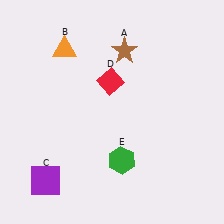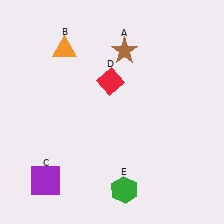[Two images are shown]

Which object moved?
The green hexagon (E) moved down.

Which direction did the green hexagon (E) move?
The green hexagon (E) moved down.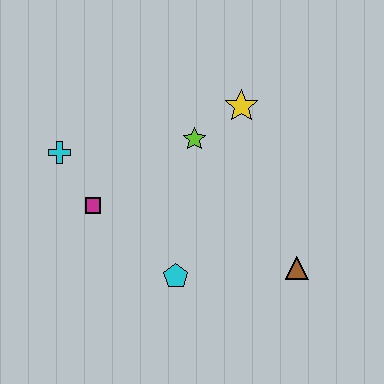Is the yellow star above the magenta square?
Yes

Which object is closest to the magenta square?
The cyan cross is closest to the magenta square.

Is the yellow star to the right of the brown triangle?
No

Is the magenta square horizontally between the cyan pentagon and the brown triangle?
No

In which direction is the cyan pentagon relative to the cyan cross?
The cyan pentagon is below the cyan cross.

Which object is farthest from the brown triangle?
The cyan cross is farthest from the brown triangle.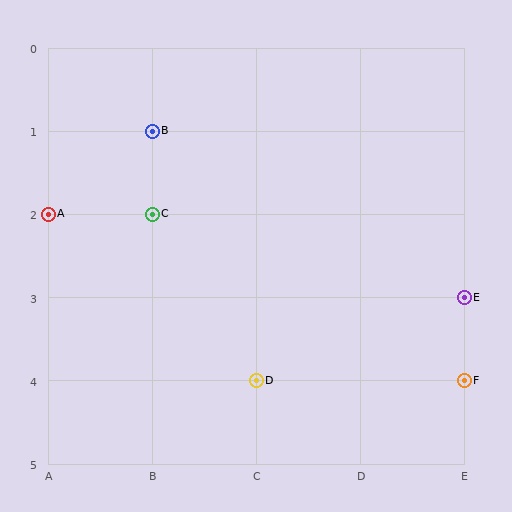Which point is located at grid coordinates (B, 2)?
Point C is at (B, 2).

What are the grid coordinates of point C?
Point C is at grid coordinates (B, 2).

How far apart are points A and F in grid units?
Points A and F are 4 columns and 2 rows apart (about 4.5 grid units diagonally).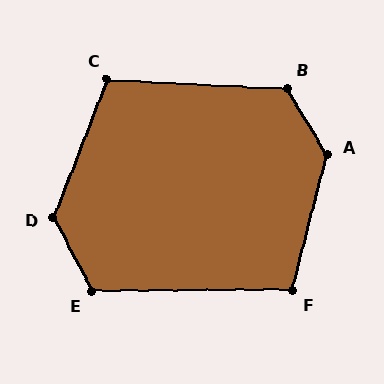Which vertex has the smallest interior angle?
F, at approximately 105 degrees.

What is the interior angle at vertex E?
Approximately 117 degrees (obtuse).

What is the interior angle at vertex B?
Approximately 124 degrees (obtuse).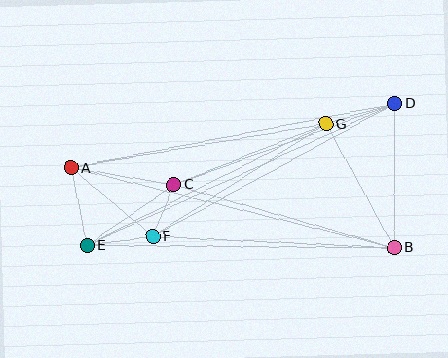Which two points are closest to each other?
Points C and F are closest to each other.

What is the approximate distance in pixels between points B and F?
The distance between B and F is approximately 241 pixels.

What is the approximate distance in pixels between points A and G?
The distance between A and G is approximately 259 pixels.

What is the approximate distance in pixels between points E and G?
The distance between E and G is approximately 268 pixels.